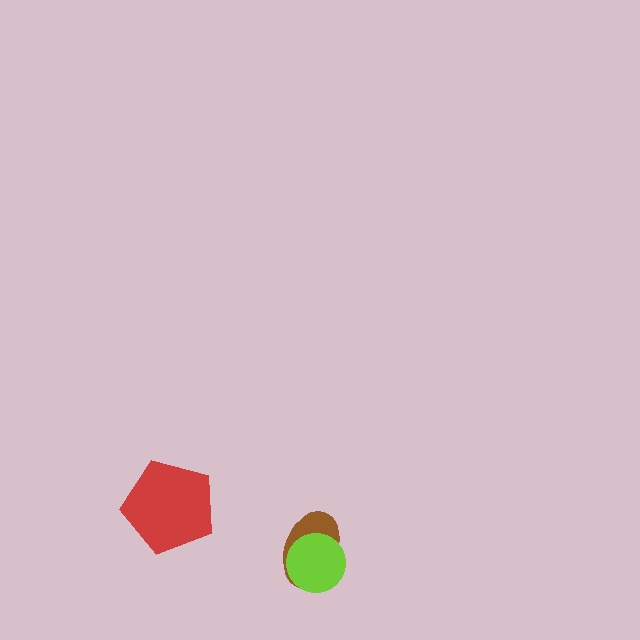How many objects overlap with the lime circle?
1 object overlaps with the lime circle.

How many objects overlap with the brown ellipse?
1 object overlaps with the brown ellipse.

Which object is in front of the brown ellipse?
The lime circle is in front of the brown ellipse.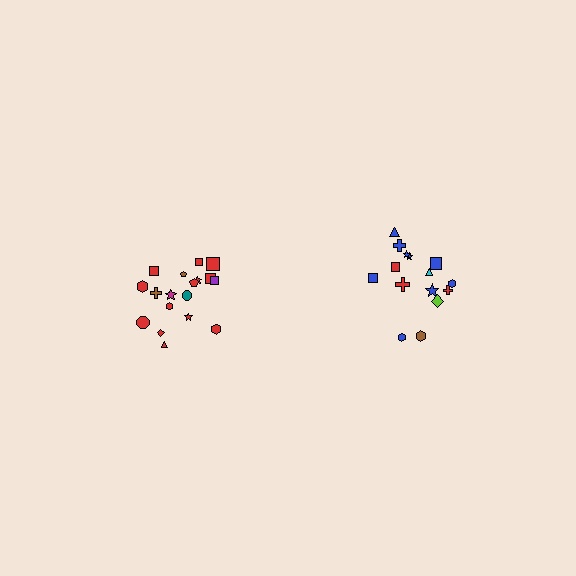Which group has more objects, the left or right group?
The left group.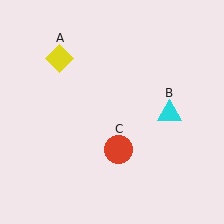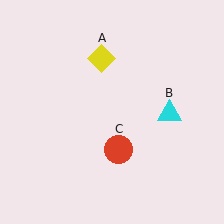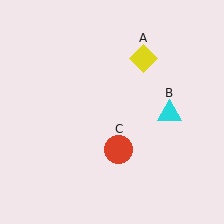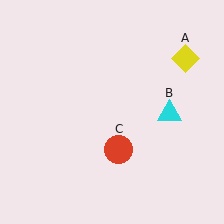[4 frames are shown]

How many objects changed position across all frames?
1 object changed position: yellow diamond (object A).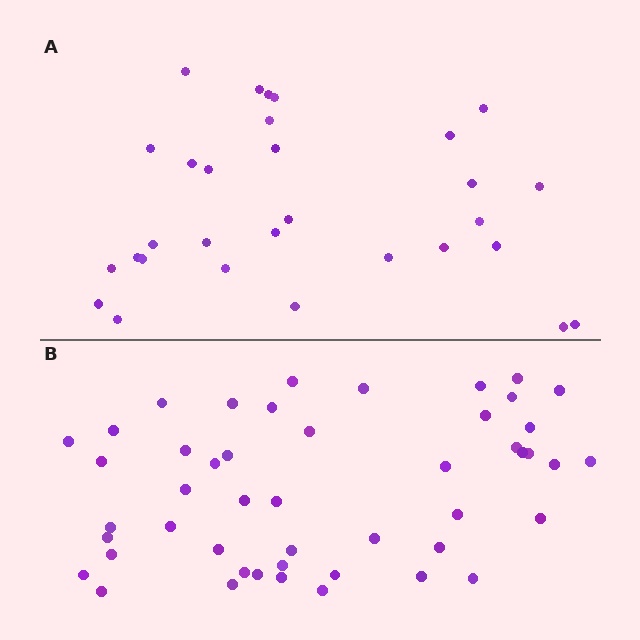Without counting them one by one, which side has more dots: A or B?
Region B (the bottom region) has more dots.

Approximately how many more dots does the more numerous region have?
Region B has approximately 20 more dots than region A.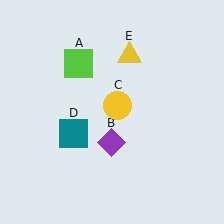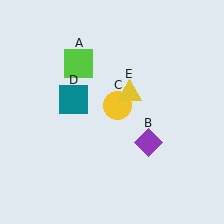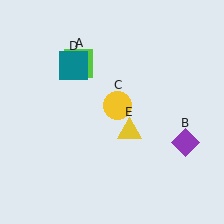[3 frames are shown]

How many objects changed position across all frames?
3 objects changed position: purple diamond (object B), teal square (object D), yellow triangle (object E).